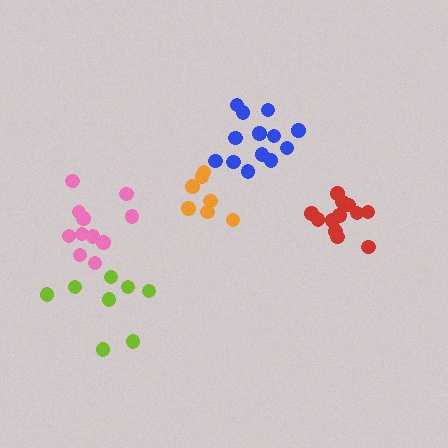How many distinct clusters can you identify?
There are 5 distinct clusters.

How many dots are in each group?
Group 1: 7 dots, Group 2: 12 dots, Group 3: 13 dots, Group 4: 11 dots, Group 5: 8 dots (51 total).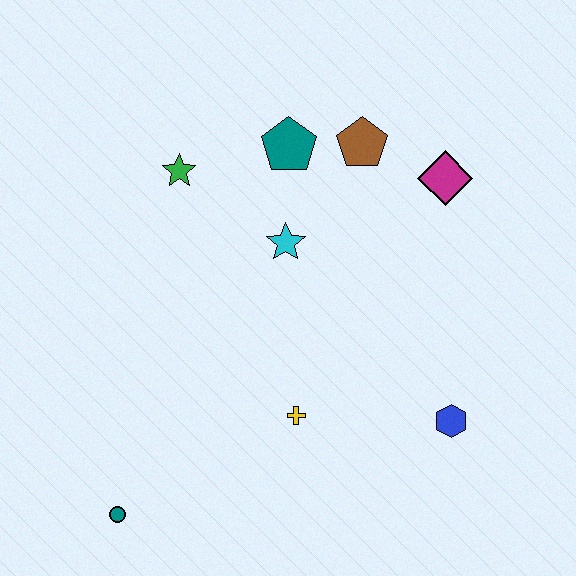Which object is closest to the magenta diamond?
The brown pentagon is closest to the magenta diamond.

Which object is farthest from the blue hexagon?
The green star is farthest from the blue hexagon.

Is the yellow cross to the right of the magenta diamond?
No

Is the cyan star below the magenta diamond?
Yes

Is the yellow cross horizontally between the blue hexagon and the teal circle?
Yes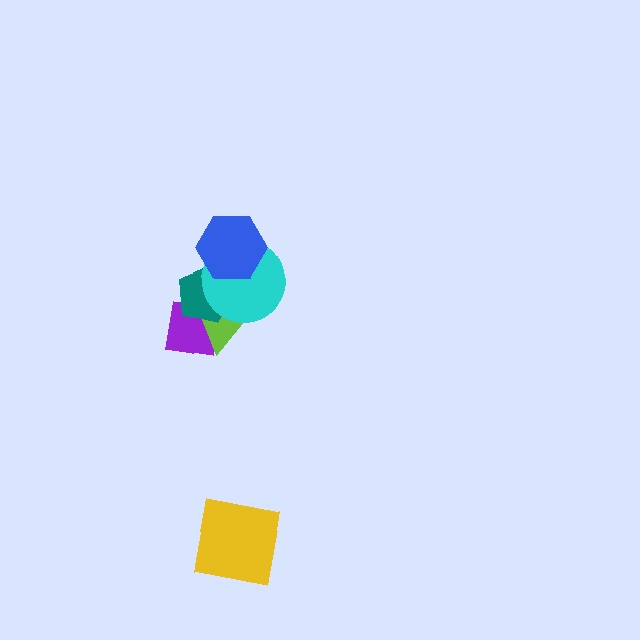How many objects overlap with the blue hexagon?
2 objects overlap with the blue hexagon.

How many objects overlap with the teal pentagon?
4 objects overlap with the teal pentagon.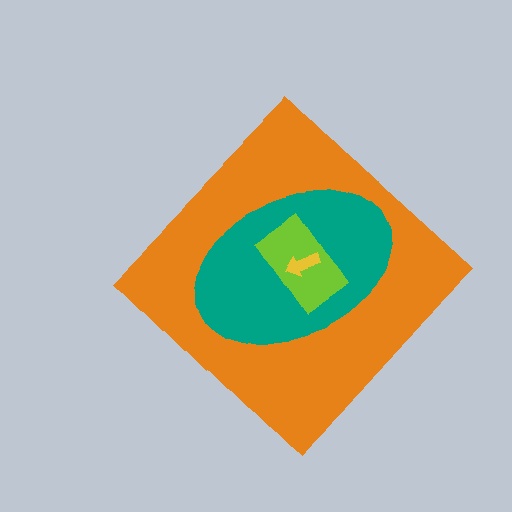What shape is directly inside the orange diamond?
The teal ellipse.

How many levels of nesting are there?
4.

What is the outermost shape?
The orange diamond.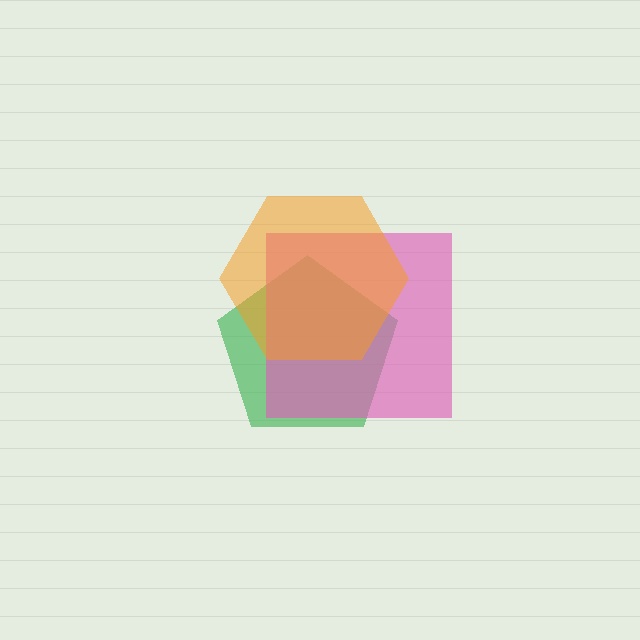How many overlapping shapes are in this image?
There are 3 overlapping shapes in the image.